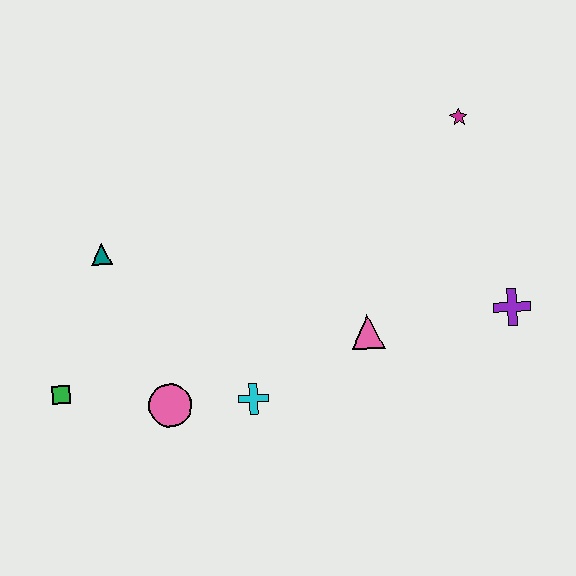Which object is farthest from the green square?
The magenta star is farthest from the green square.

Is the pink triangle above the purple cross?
No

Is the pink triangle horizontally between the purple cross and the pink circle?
Yes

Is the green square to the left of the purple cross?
Yes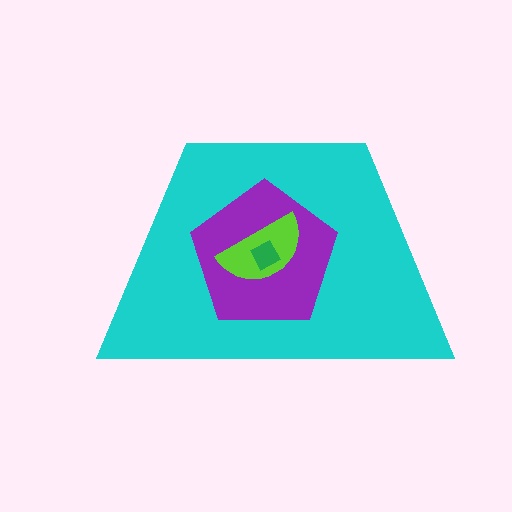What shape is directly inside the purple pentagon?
The lime semicircle.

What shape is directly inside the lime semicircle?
The green square.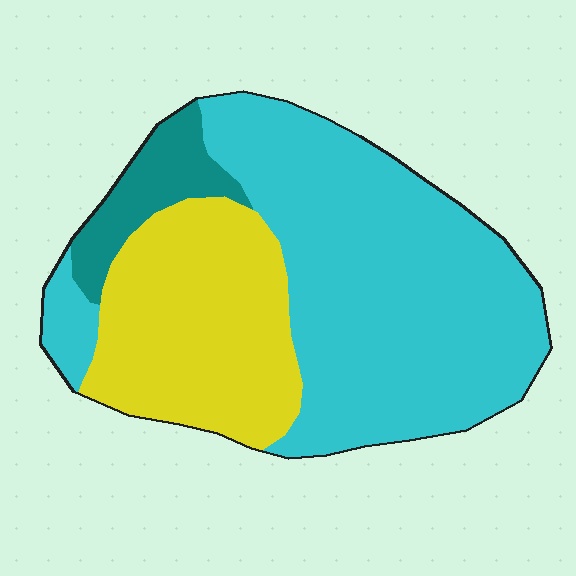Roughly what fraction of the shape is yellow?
Yellow covers about 30% of the shape.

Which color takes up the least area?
Teal, at roughly 10%.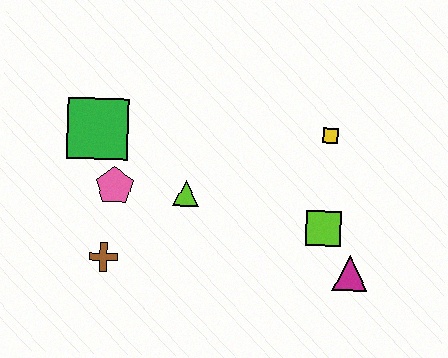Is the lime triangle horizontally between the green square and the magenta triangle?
Yes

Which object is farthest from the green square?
The magenta triangle is farthest from the green square.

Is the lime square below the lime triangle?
Yes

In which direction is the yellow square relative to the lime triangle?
The yellow square is to the right of the lime triangle.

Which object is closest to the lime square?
The magenta triangle is closest to the lime square.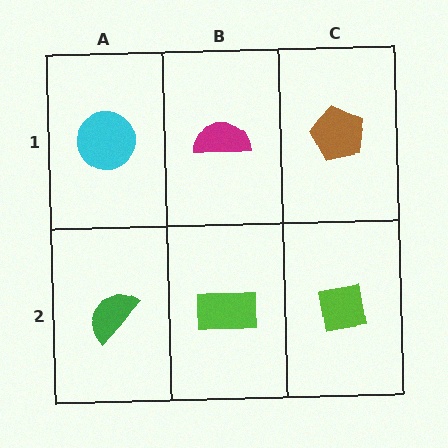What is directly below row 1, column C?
A lime square.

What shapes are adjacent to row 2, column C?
A brown pentagon (row 1, column C), a lime rectangle (row 2, column B).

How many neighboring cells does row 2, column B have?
3.